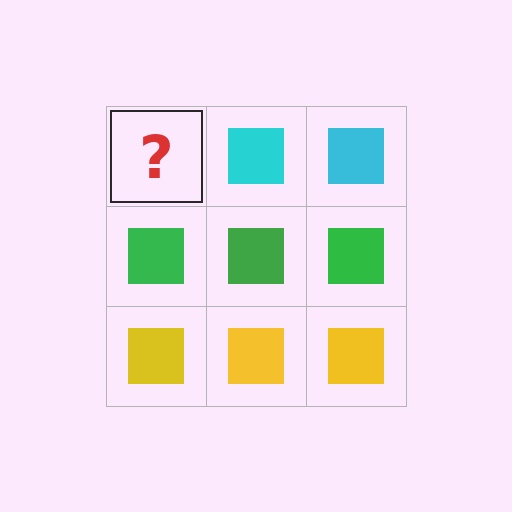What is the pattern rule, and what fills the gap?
The rule is that each row has a consistent color. The gap should be filled with a cyan square.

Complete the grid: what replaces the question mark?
The question mark should be replaced with a cyan square.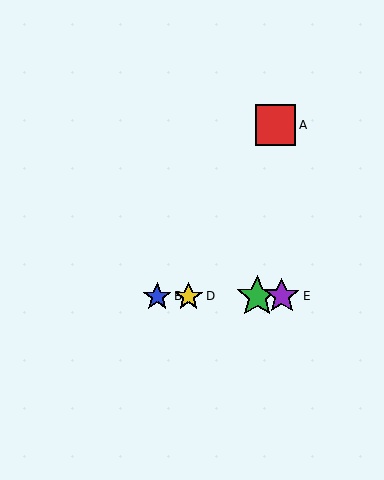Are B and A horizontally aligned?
No, B is at y≈296 and A is at y≈125.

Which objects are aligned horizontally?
Objects B, C, D, E are aligned horizontally.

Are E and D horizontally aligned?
Yes, both are at y≈296.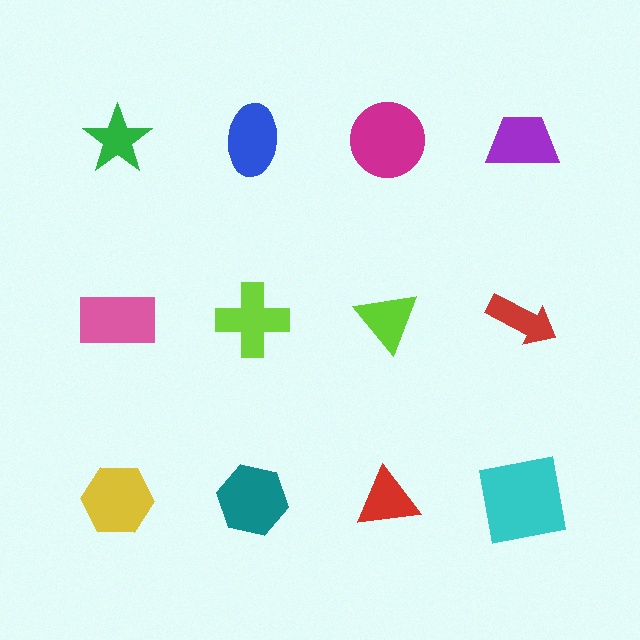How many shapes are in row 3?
4 shapes.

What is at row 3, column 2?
A teal hexagon.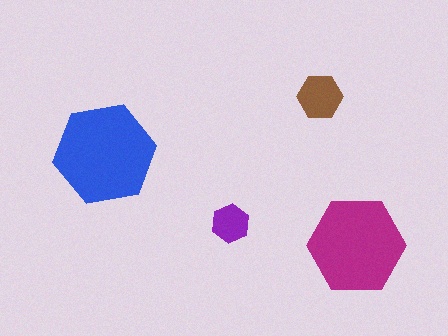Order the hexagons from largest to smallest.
the blue one, the magenta one, the brown one, the purple one.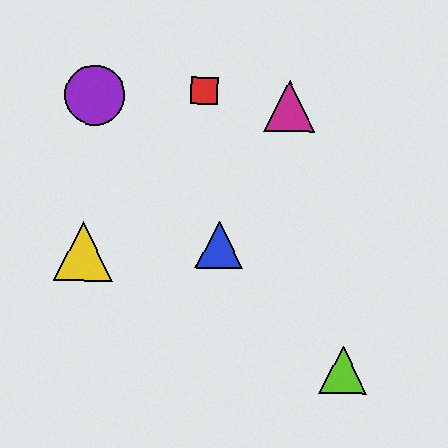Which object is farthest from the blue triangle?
The purple circle is farthest from the blue triangle.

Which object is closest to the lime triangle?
The blue triangle is closest to the lime triangle.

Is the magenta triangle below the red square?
Yes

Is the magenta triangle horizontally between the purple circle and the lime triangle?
Yes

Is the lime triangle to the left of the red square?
No